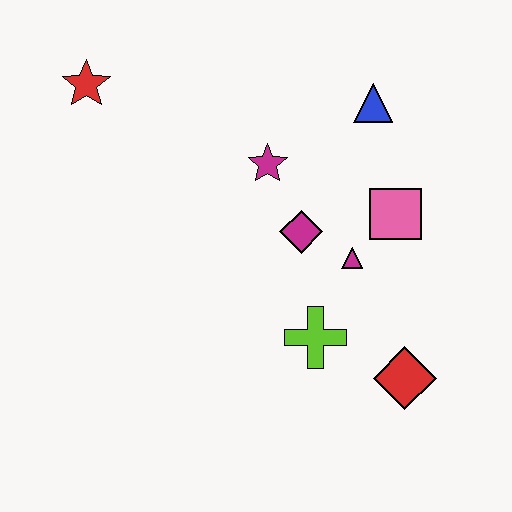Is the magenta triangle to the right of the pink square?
No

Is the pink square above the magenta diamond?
Yes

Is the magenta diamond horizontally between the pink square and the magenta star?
Yes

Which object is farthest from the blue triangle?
The red star is farthest from the blue triangle.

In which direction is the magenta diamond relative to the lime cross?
The magenta diamond is above the lime cross.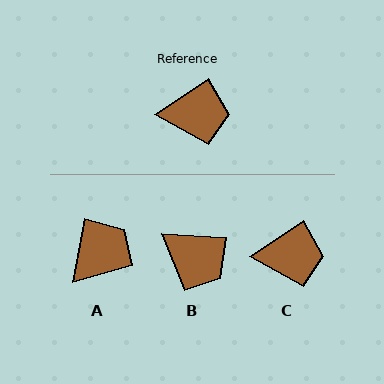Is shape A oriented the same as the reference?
No, it is off by about 46 degrees.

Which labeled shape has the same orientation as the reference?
C.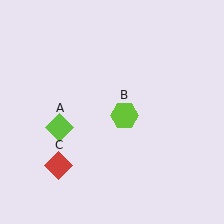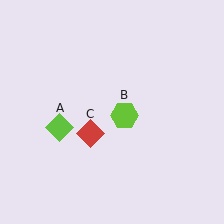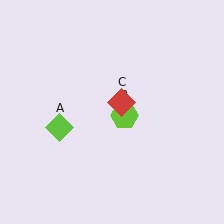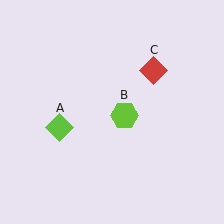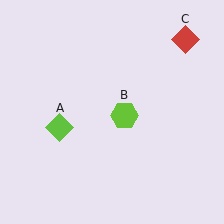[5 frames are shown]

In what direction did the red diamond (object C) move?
The red diamond (object C) moved up and to the right.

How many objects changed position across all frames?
1 object changed position: red diamond (object C).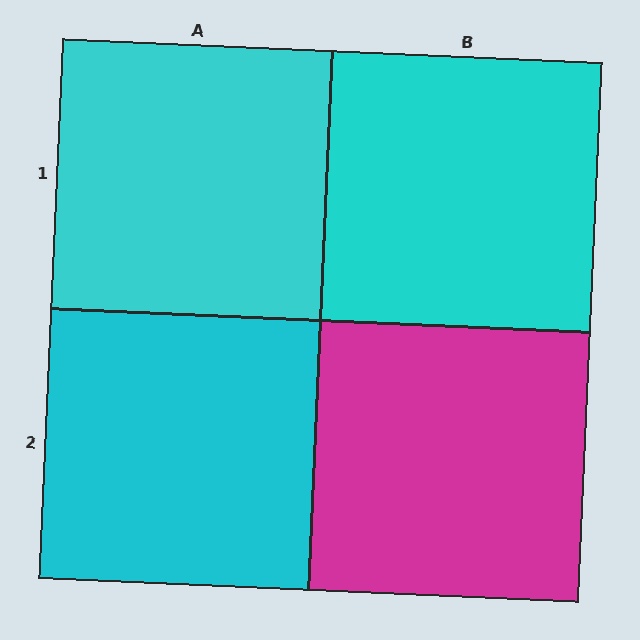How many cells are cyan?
3 cells are cyan.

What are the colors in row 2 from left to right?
Cyan, magenta.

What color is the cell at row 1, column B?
Cyan.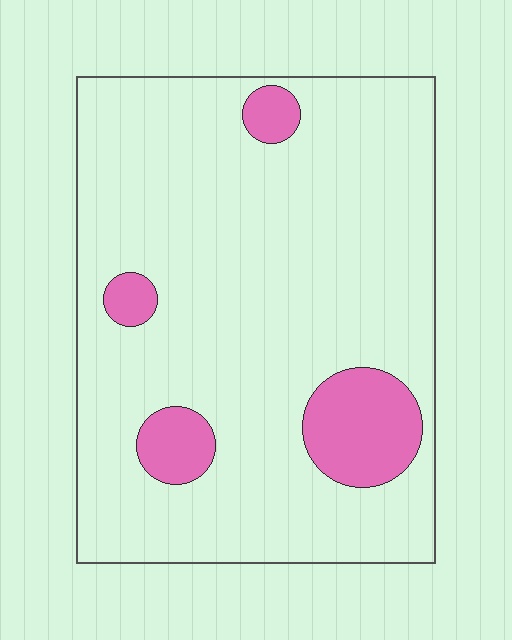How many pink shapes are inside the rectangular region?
4.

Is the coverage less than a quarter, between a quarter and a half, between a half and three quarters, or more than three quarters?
Less than a quarter.